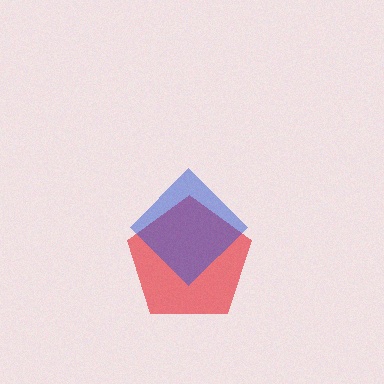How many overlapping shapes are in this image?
There are 2 overlapping shapes in the image.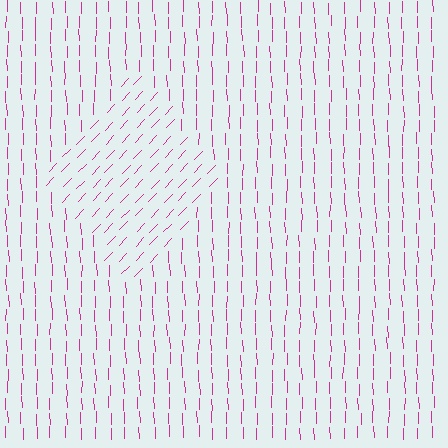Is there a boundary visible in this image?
Yes, there is a texture boundary formed by a change in line orientation.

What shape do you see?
I see a diamond.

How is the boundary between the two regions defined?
The boundary is defined purely by a change in line orientation (approximately 45 degrees difference). All lines are the same color and thickness.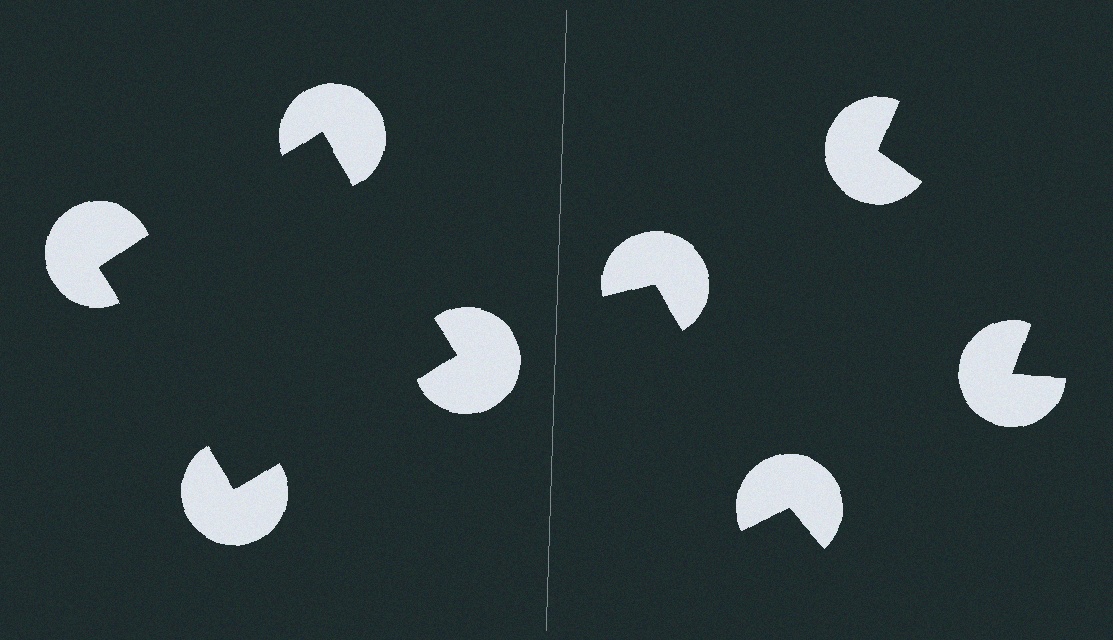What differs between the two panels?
The pac-man discs are positioned identically on both sides; only the wedge orientations differ. On the left they align to a square; on the right they are misaligned.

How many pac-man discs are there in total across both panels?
8 — 4 on each side.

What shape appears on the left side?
An illusory square.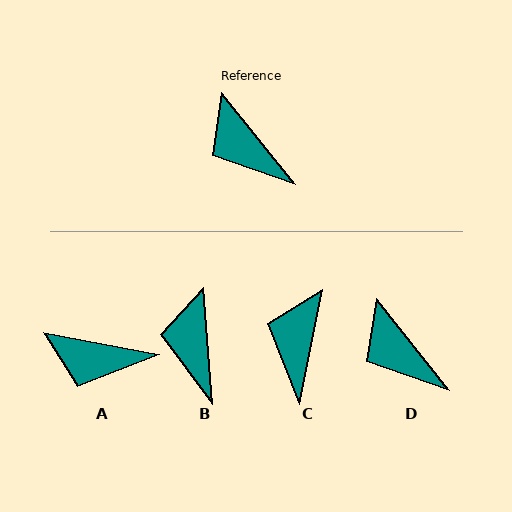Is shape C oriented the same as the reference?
No, it is off by about 50 degrees.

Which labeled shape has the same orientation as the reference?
D.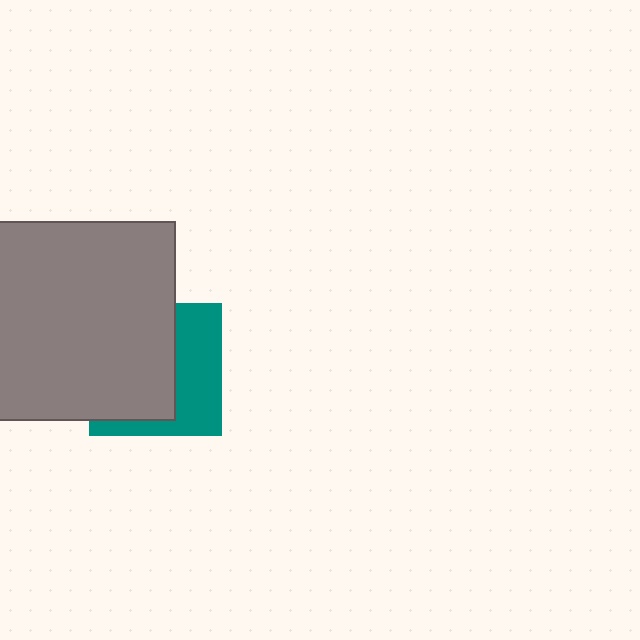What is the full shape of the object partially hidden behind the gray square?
The partially hidden object is a teal square.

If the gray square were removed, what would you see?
You would see the complete teal square.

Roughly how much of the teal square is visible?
A small part of it is visible (roughly 42%).